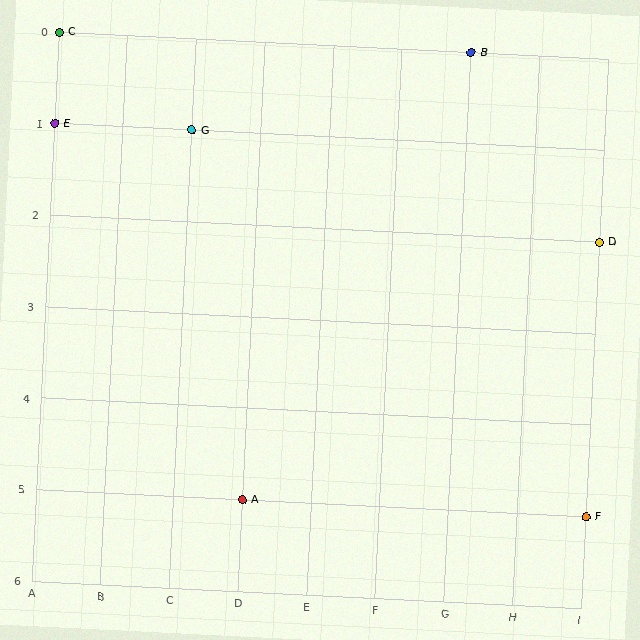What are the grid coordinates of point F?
Point F is at grid coordinates (I, 5).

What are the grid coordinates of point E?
Point E is at grid coordinates (A, 1).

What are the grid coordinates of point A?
Point A is at grid coordinates (D, 5).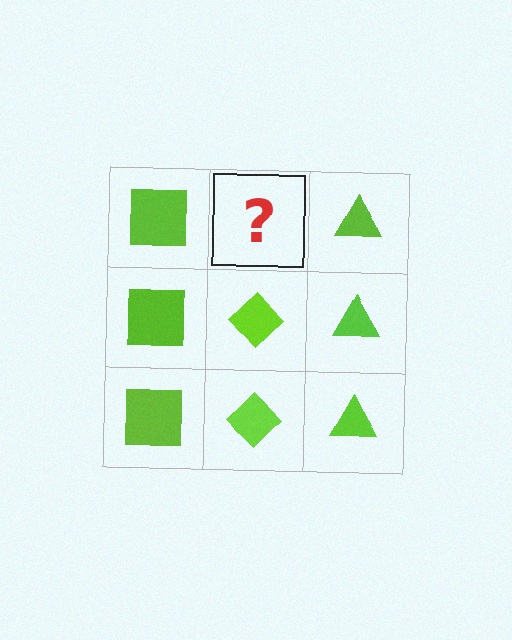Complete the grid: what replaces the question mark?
The question mark should be replaced with a lime diamond.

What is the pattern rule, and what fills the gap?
The rule is that each column has a consistent shape. The gap should be filled with a lime diamond.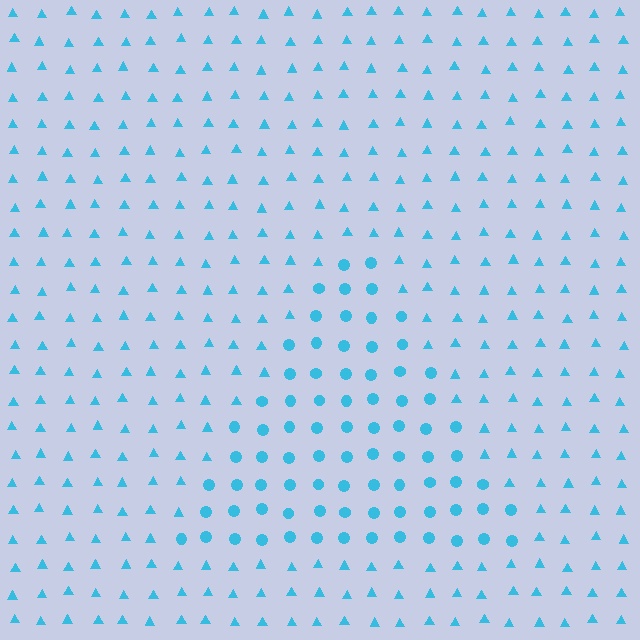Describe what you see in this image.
The image is filled with small cyan elements arranged in a uniform grid. A triangle-shaped region contains circles, while the surrounding area contains triangles. The boundary is defined purely by the change in element shape.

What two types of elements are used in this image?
The image uses circles inside the triangle region and triangles outside it.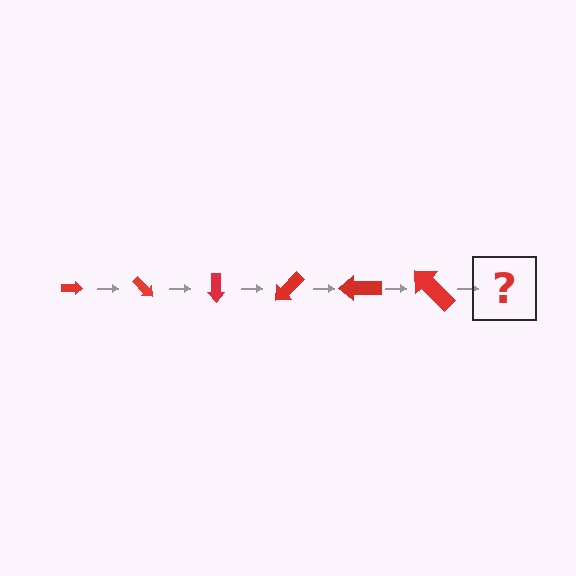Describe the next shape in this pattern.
It should be an arrow, larger than the previous one and rotated 270 degrees from the start.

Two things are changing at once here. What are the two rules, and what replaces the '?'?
The two rules are that the arrow grows larger each step and it rotates 45 degrees each step. The '?' should be an arrow, larger than the previous one and rotated 270 degrees from the start.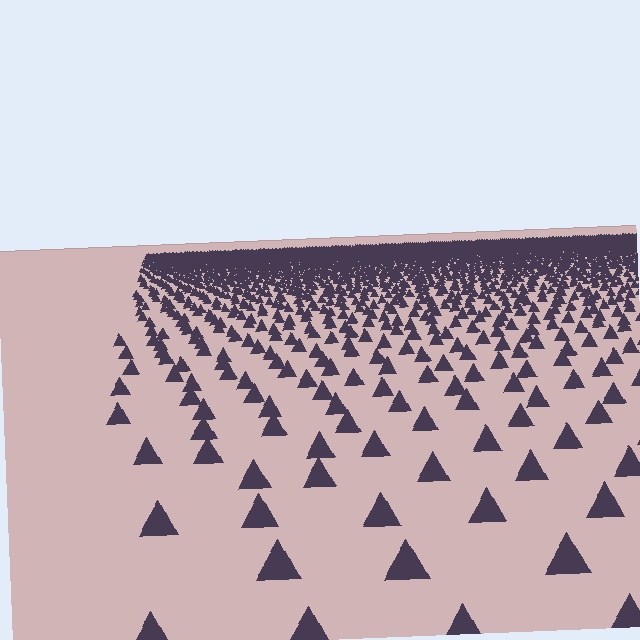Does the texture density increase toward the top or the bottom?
Density increases toward the top.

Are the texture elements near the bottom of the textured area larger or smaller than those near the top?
Larger. Near the bottom, elements are closer to the viewer and appear at a bigger on-screen size.